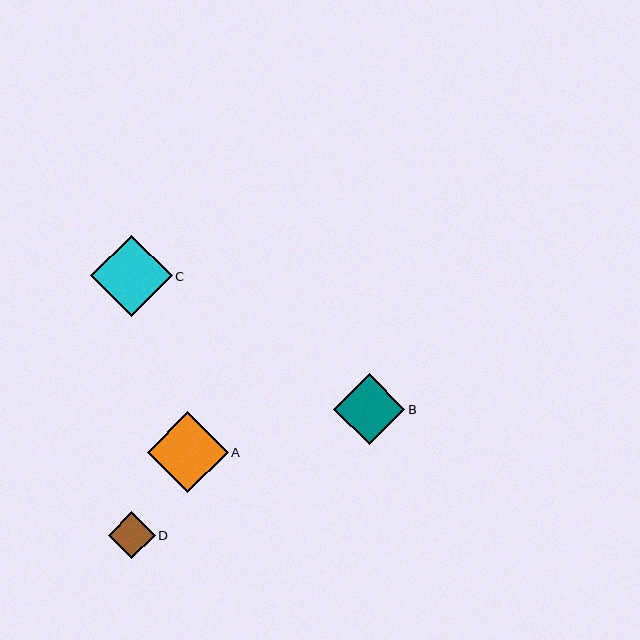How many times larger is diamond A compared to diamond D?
Diamond A is approximately 1.7 times the size of diamond D.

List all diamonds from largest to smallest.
From largest to smallest: C, A, B, D.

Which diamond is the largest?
Diamond C is the largest with a size of approximately 81 pixels.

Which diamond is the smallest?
Diamond D is the smallest with a size of approximately 47 pixels.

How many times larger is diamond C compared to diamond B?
Diamond C is approximately 1.1 times the size of diamond B.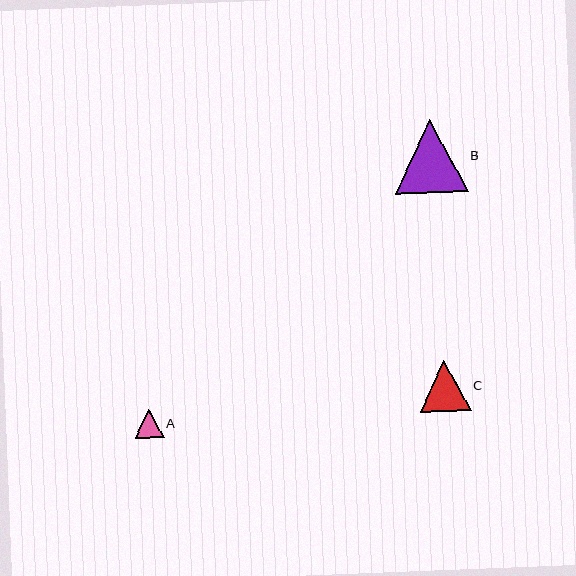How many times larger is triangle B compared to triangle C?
Triangle B is approximately 1.4 times the size of triangle C.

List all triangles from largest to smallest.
From largest to smallest: B, C, A.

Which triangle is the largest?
Triangle B is the largest with a size of approximately 73 pixels.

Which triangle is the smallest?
Triangle A is the smallest with a size of approximately 29 pixels.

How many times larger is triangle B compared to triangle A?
Triangle B is approximately 2.5 times the size of triangle A.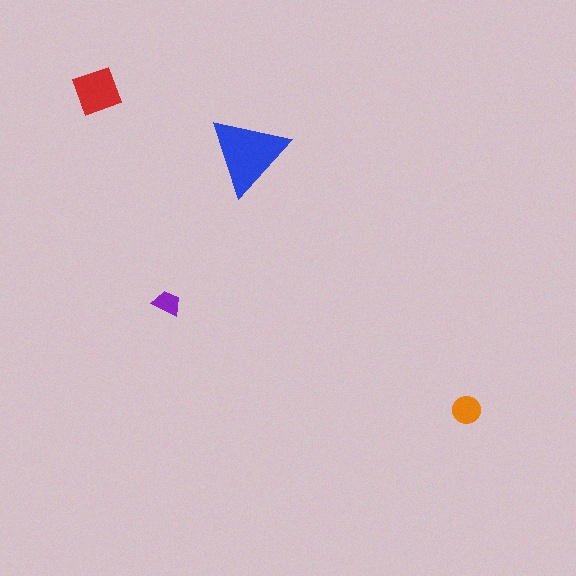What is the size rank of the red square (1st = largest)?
2nd.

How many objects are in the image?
There are 4 objects in the image.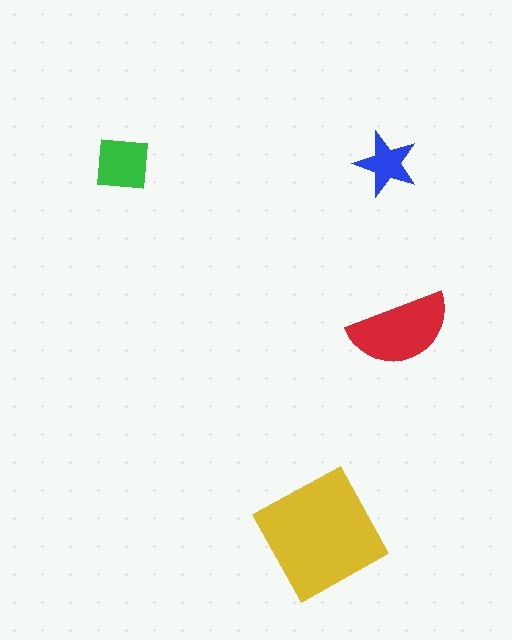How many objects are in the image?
There are 4 objects in the image.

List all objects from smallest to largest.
The blue star, the green square, the red semicircle, the yellow square.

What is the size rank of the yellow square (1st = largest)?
1st.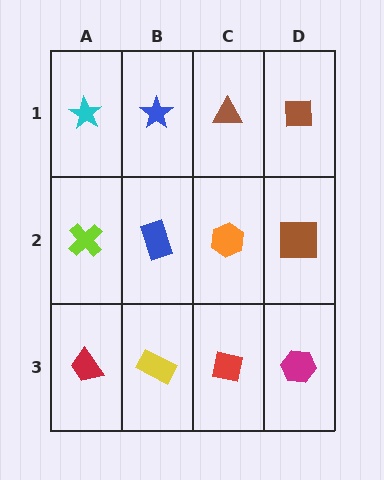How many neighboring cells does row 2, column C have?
4.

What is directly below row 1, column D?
A brown square.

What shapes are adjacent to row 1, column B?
A blue rectangle (row 2, column B), a cyan star (row 1, column A), a brown triangle (row 1, column C).